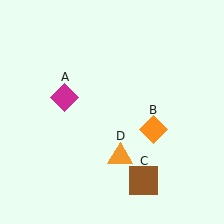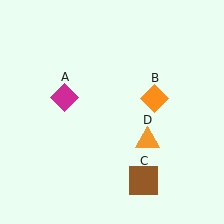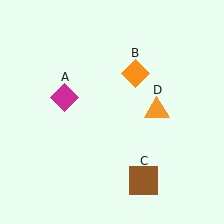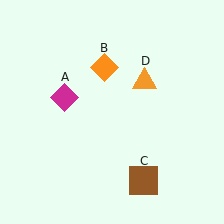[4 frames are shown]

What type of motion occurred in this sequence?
The orange diamond (object B), orange triangle (object D) rotated counterclockwise around the center of the scene.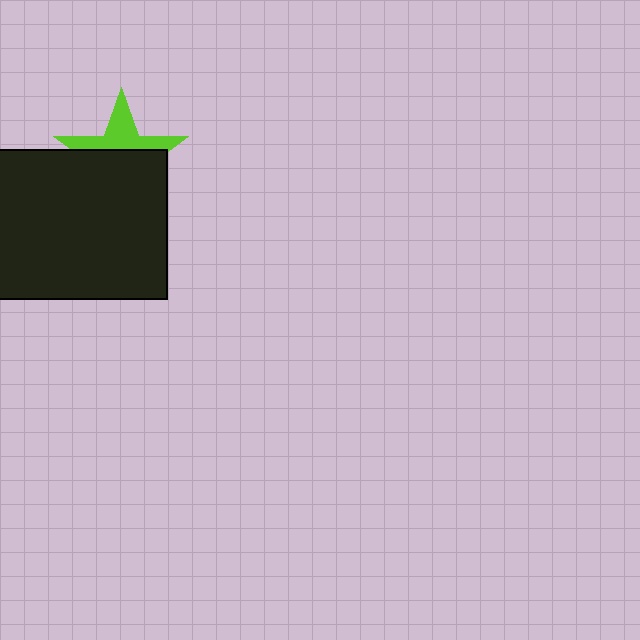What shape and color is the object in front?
The object in front is a black rectangle.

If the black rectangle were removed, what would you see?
You would see the complete lime star.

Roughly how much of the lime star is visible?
A small part of it is visible (roughly 42%).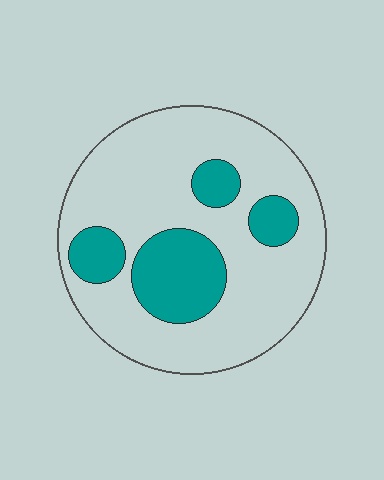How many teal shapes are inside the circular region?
4.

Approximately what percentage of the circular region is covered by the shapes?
Approximately 25%.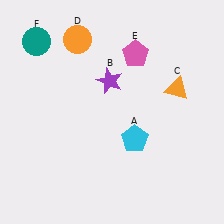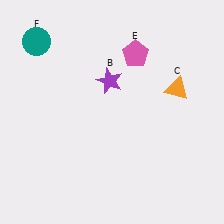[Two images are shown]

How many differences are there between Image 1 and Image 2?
There are 2 differences between the two images.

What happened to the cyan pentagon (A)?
The cyan pentagon (A) was removed in Image 2. It was in the bottom-right area of Image 1.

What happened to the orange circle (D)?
The orange circle (D) was removed in Image 2. It was in the top-left area of Image 1.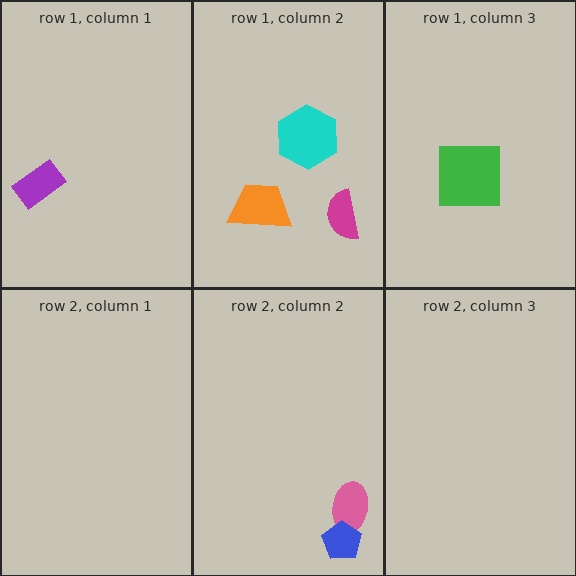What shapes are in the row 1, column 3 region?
The green square.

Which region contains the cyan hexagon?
The row 1, column 2 region.